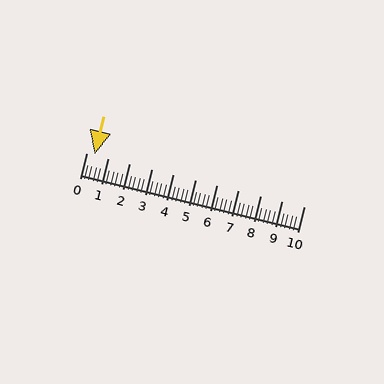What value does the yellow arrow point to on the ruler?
The yellow arrow points to approximately 0.4.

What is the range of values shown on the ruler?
The ruler shows values from 0 to 10.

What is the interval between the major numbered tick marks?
The major tick marks are spaced 1 units apart.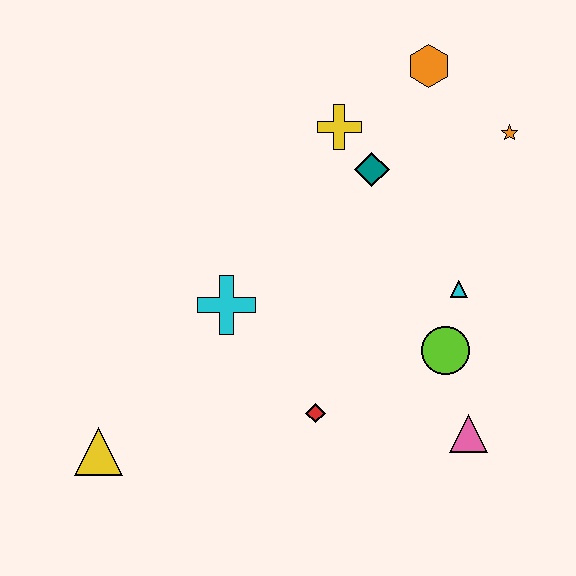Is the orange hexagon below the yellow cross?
No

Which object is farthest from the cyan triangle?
The yellow triangle is farthest from the cyan triangle.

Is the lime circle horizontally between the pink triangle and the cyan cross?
Yes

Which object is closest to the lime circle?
The cyan triangle is closest to the lime circle.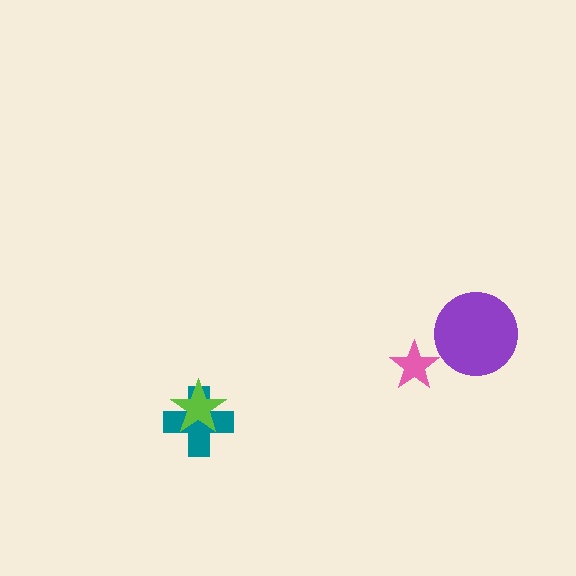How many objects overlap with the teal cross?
1 object overlaps with the teal cross.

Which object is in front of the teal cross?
The lime star is in front of the teal cross.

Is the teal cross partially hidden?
Yes, it is partially covered by another shape.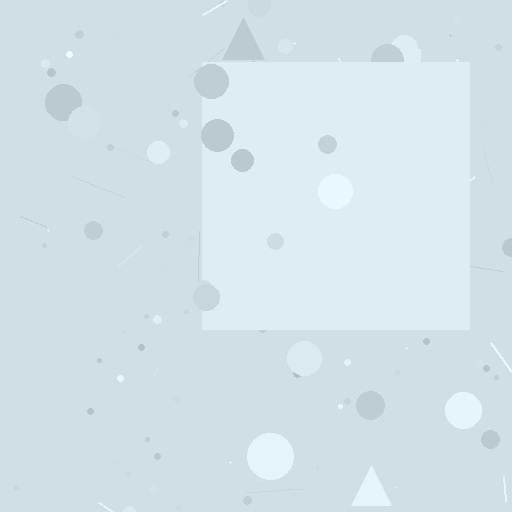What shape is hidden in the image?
A square is hidden in the image.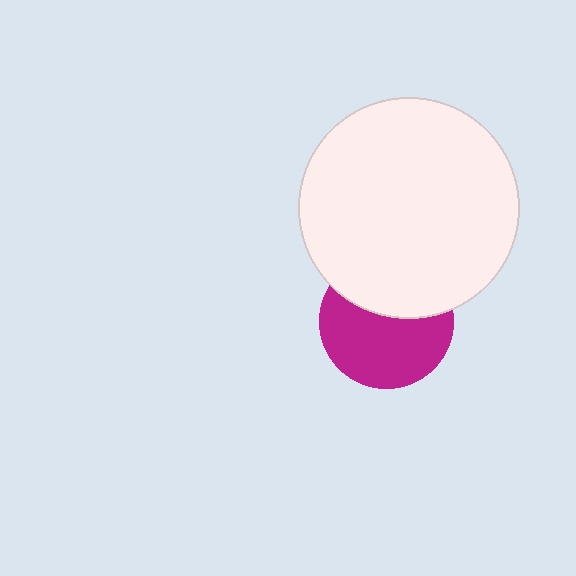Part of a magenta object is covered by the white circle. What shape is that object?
It is a circle.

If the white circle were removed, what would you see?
You would see the complete magenta circle.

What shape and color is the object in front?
The object in front is a white circle.